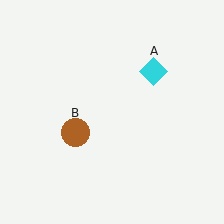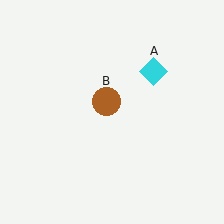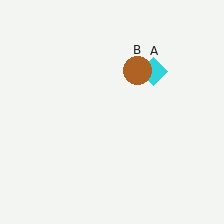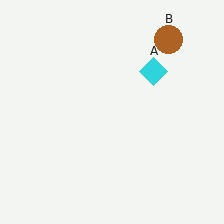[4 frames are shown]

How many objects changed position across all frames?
1 object changed position: brown circle (object B).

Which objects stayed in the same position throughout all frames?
Cyan diamond (object A) remained stationary.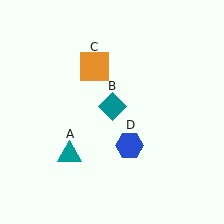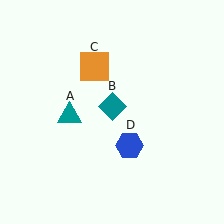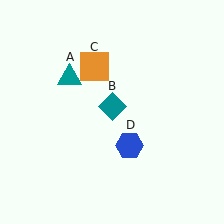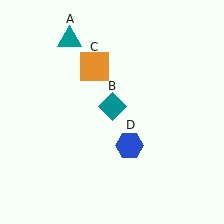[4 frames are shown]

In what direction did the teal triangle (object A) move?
The teal triangle (object A) moved up.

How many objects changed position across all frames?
1 object changed position: teal triangle (object A).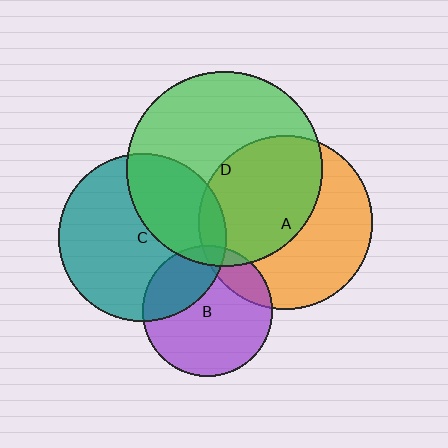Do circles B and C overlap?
Yes.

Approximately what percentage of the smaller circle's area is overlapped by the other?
Approximately 30%.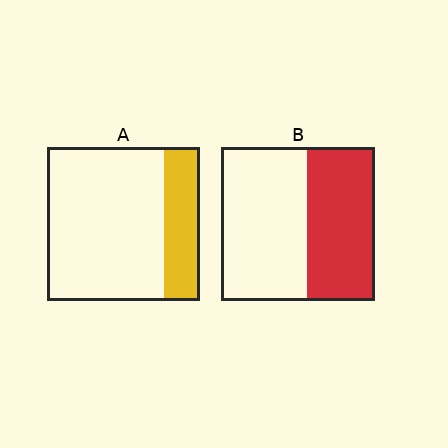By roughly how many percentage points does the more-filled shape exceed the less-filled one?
By roughly 20 percentage points (B over A).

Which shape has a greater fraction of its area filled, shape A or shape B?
Shape B.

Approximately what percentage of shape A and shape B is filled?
A is approximately 25% and B is approximately 45%.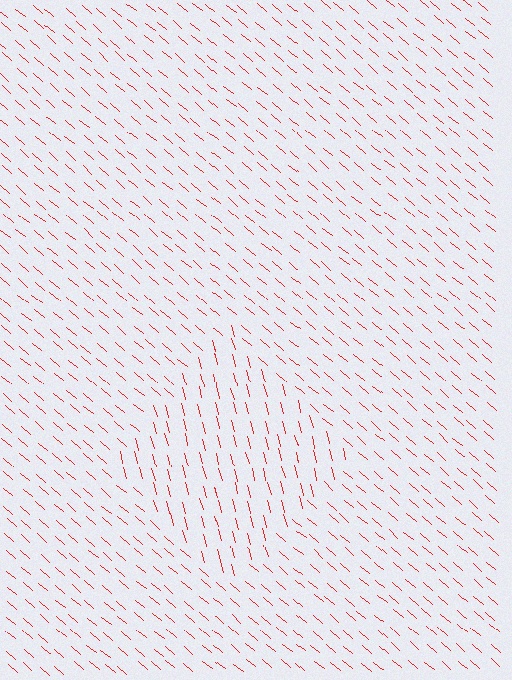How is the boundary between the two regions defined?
The boundary is defined purely by a change in line orientation (approximately 35 degrees difference). All lines are the same color and thickness.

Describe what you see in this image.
The image is filled with small red line segments. A diamond region in the image has lines oriented differently from the surrounding lines, creating a visible texture boundary.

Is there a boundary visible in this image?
Yes, there is a texture boundary formed by a change in line orientation.